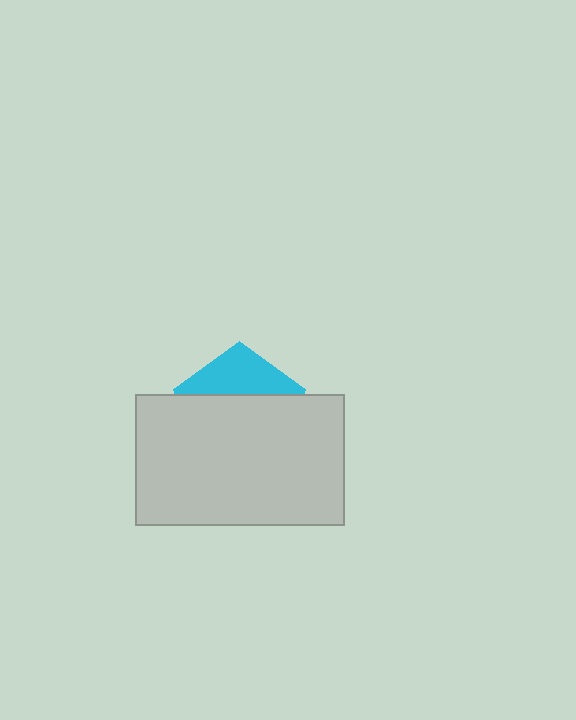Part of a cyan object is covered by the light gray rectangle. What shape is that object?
It is a pentagon.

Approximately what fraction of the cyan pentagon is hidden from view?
Roughly 68% of the cyan pentagon is hidden behind the light gray rectangle.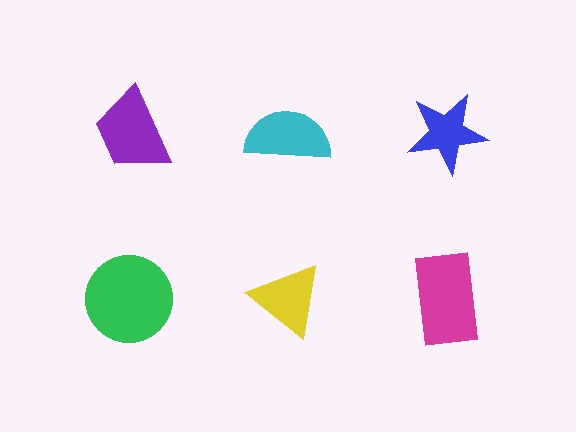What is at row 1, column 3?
A blue star.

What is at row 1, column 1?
A purple trapezoid.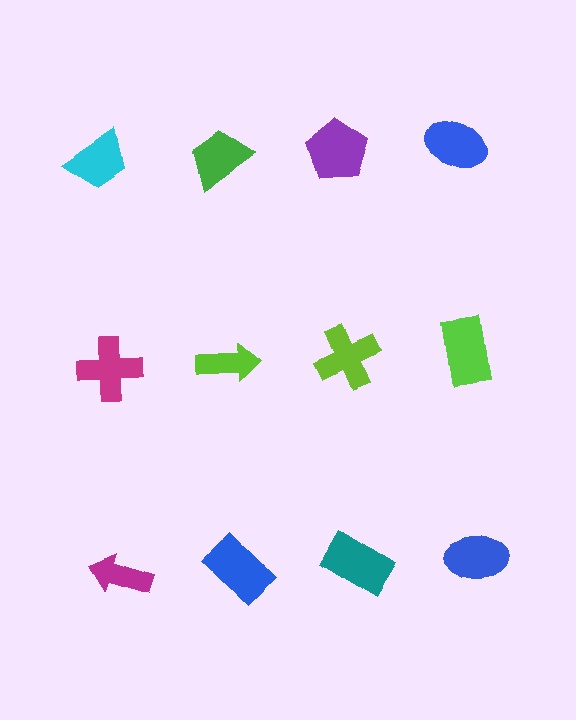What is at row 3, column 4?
A blue ellipse.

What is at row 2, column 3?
A lime cross.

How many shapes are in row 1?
4 shapes.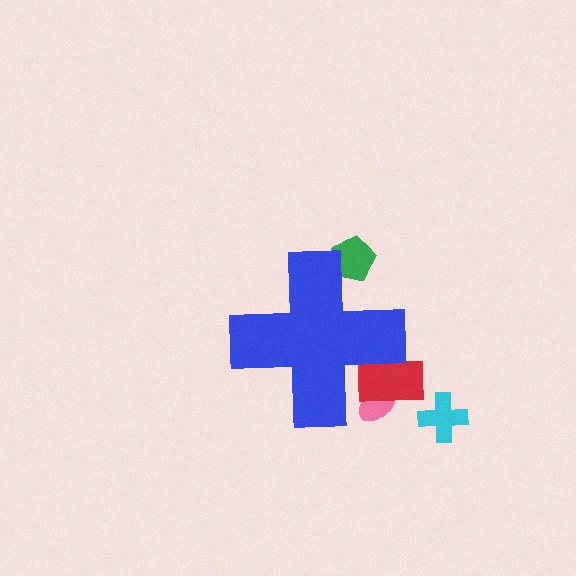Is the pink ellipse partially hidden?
Yes, the pink ellipse is partially hidden behind the blue cross.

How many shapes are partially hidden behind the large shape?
3 shapes are partially hidden.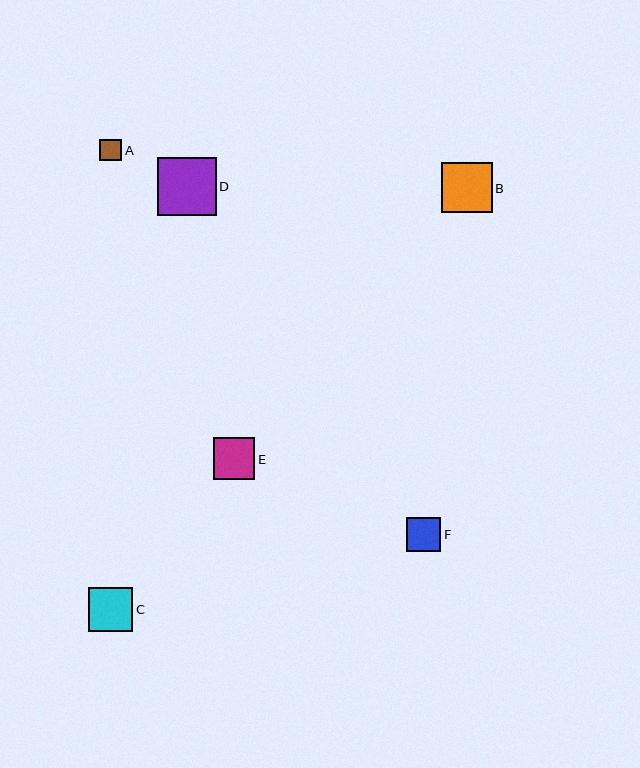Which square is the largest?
Square D is the largest with a size of approximately 58 pixels.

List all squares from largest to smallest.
From largest to smallest: D, B, C, E, F, A.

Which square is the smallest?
Square A is the smallest with a size of approximately 22 pixels.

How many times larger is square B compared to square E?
Square B is approximately 1.2 times the size of square E.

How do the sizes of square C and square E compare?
Square C and square E are approximately the same size.